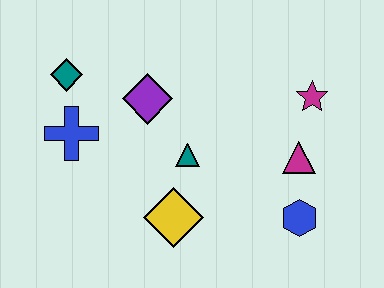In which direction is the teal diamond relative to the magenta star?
The teal diamond is to the left of the magenta star.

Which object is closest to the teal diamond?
The blue cross is closest to the teal diamond.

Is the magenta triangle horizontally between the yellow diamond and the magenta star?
Yes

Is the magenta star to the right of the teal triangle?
Yes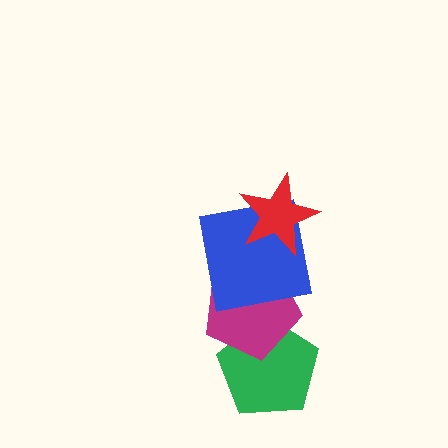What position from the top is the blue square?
The blue square is 2nd from the top.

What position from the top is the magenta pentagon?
The magenta pentagon is 3rd from the top.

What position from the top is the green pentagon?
The green pentagon is 4th from the top.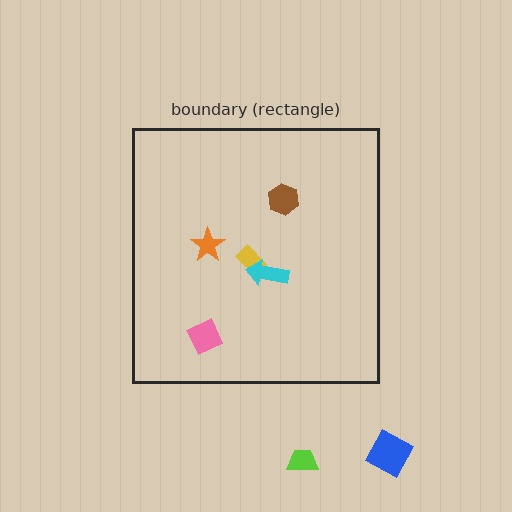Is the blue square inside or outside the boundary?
Outside.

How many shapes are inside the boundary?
5 inside, 2 outside.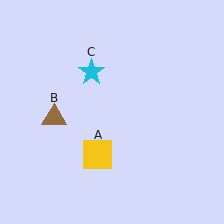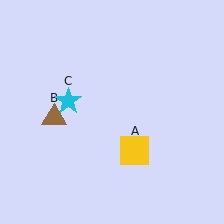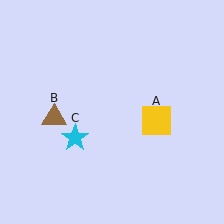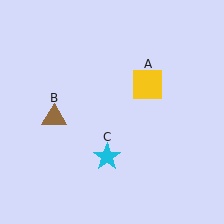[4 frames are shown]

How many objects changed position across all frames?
2 objects changed position: yellow square (object A), cyan star (object C).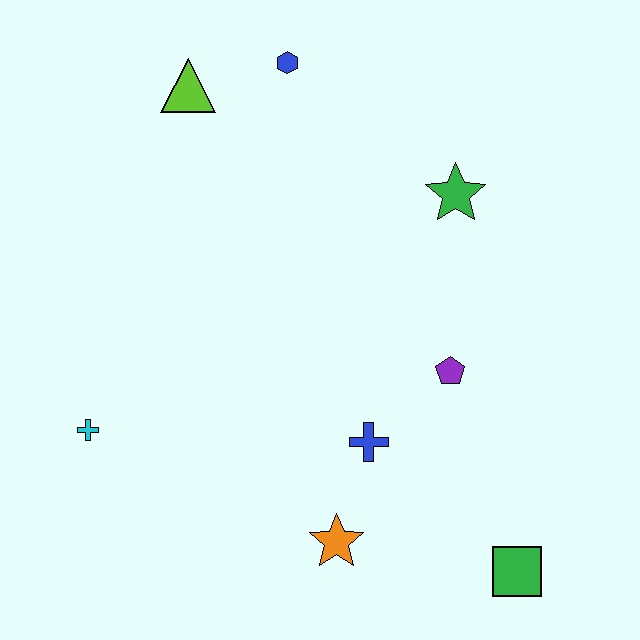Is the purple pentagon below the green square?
No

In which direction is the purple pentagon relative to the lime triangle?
The purple pentagon is below the lime triangle.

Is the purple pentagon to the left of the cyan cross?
No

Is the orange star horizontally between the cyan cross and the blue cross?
Yes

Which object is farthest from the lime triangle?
The green square is farthest from the lime triangle.